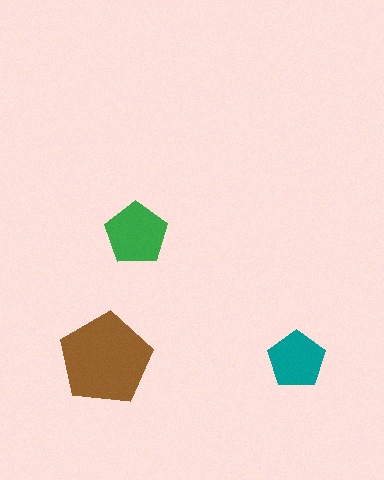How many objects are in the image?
There are 3 objects in the image.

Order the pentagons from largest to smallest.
the brown one, the green one, the teal one.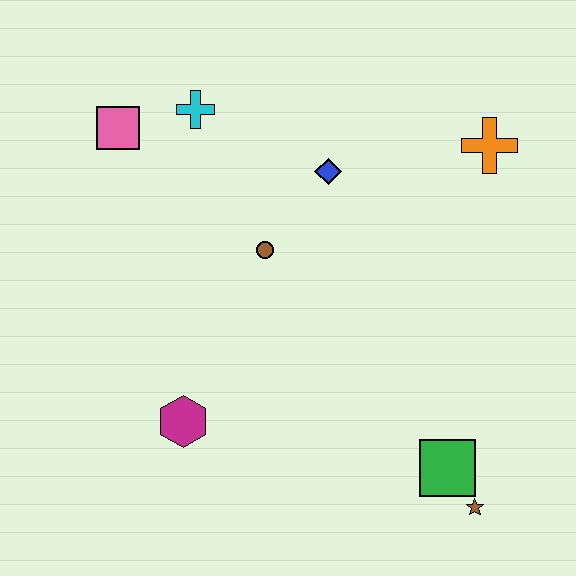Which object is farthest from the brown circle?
The brown star is farthest from the brown circle.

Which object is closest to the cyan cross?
The pink square is closest to the cyan cross.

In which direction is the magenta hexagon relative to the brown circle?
The magenta hexagon is below the brown circle.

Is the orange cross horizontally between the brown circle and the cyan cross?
No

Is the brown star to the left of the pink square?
No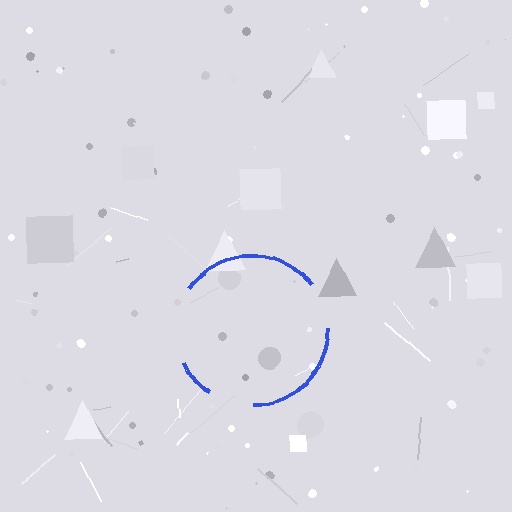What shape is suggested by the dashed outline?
The dashed outline suggests a circle.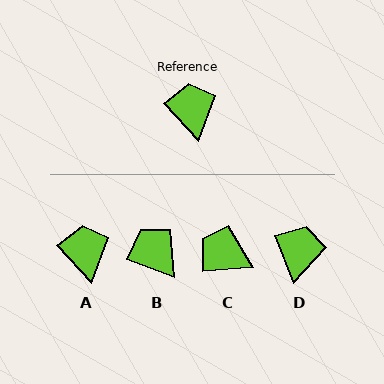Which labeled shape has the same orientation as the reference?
A.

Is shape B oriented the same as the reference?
No, it is off by about 26 degrees.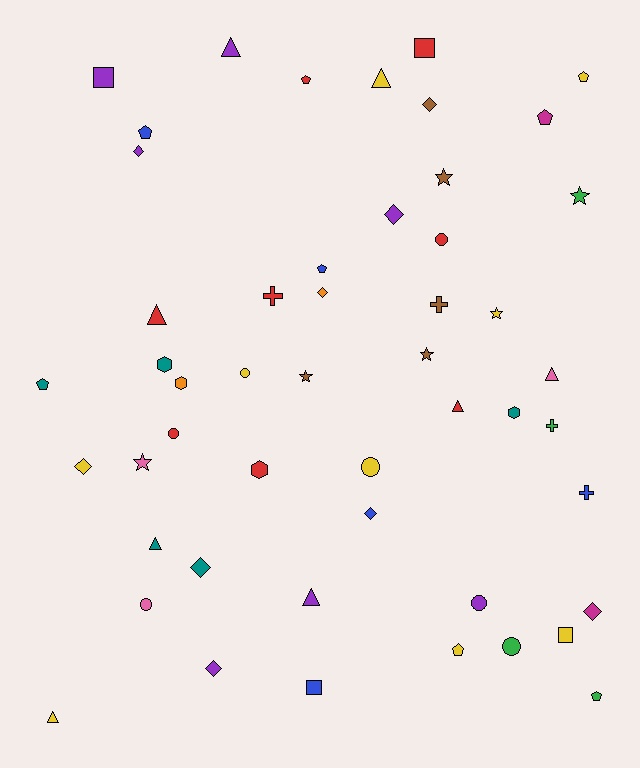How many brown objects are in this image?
There are 5 brown objects.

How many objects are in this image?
There are 50 objects.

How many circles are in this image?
There are 7 circles.